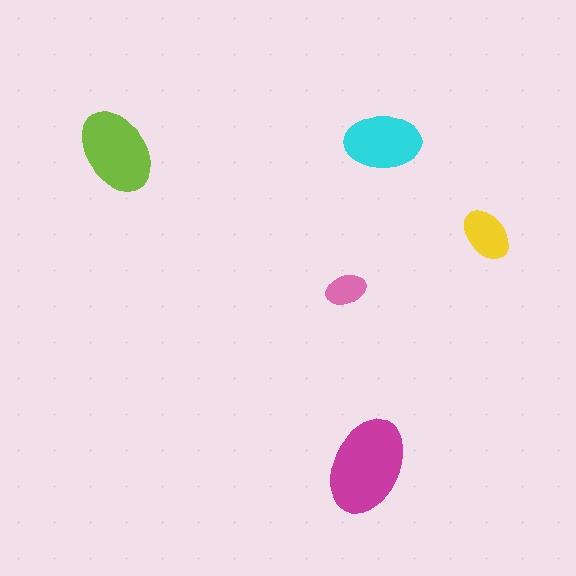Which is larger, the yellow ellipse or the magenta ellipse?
The magenta one.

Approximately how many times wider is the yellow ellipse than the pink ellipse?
About 1.5 times wider.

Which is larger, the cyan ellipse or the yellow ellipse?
The cyan one.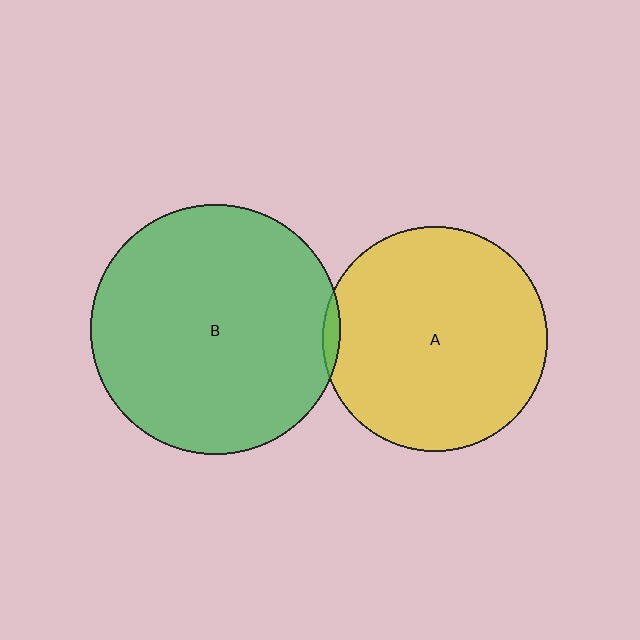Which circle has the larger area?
Circle B (green).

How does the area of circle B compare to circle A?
Approximately 1.2 times.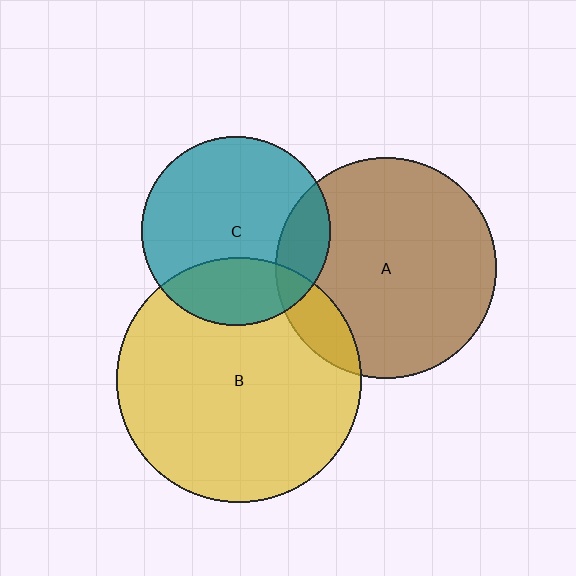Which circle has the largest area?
Circle B (yellow).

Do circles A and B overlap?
Yes.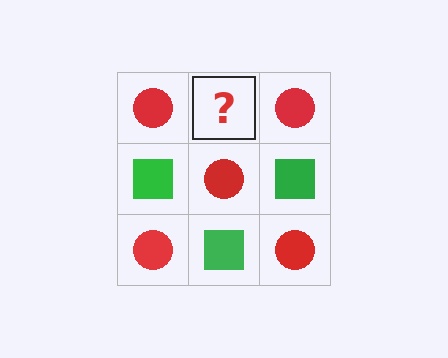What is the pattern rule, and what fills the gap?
The rule is that it alternates red circle and green square in a checkerboard pattern. The gap should be filled with a green square.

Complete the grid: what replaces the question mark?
The question mark should be replaced with a green square.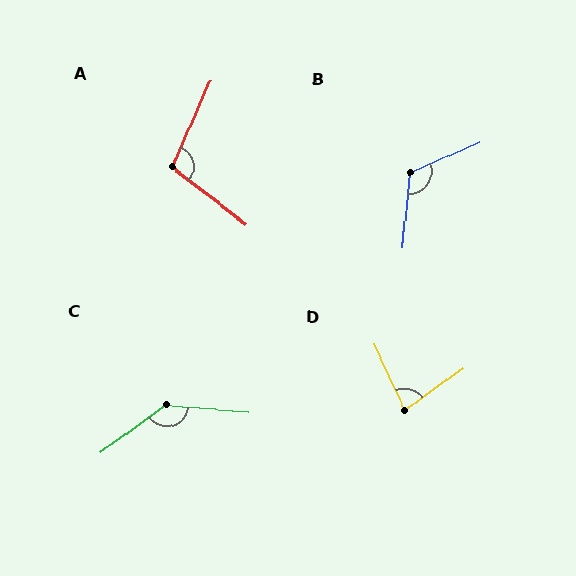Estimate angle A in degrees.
Approximately 104 degrees.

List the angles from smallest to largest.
D (79°), A (104°), B (119°), C (139°).